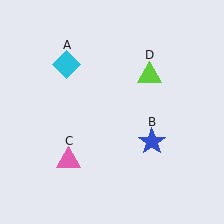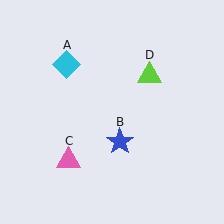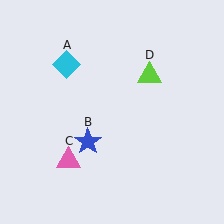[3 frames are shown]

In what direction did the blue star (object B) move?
The blue star (object B) moved left.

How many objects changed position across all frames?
1 object changed position: blue star (object B).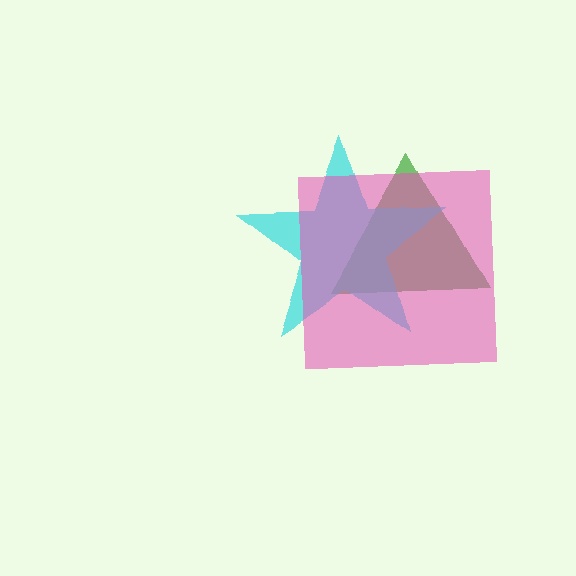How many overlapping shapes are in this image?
There are 3 overlapping shapes in the image.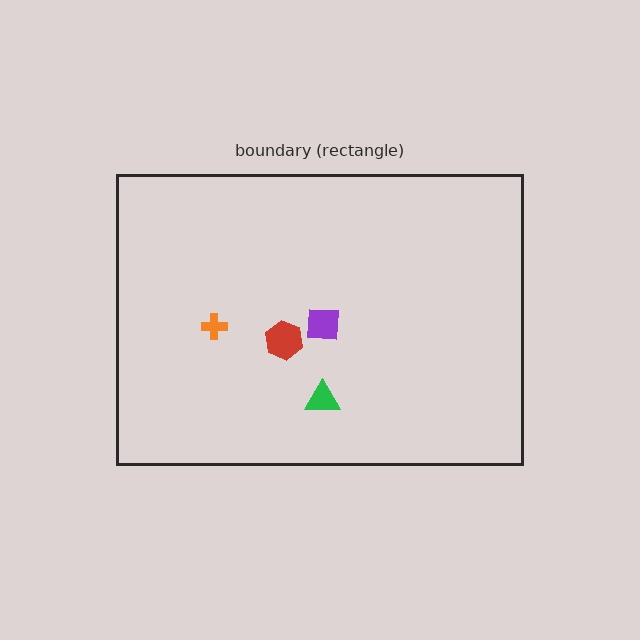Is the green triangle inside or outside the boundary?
Inside.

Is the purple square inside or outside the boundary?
Inside.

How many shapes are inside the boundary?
4 inside, 0 outside.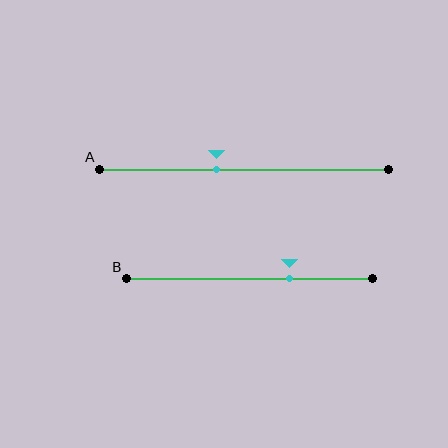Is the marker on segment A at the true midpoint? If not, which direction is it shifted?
No, the marker on segment A is shifted to the left by about 10% of the segment length.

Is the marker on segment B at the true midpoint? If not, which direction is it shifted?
No, the marker on segment B is shifted to the right by about 16% of the segment length.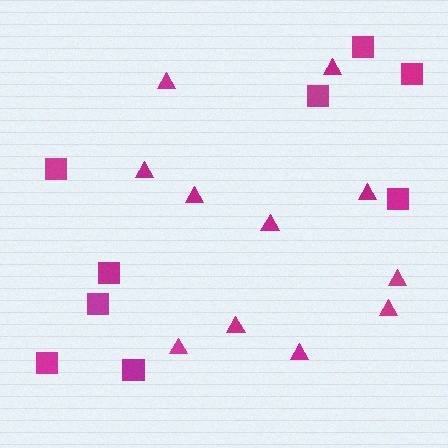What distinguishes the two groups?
There are 2 groups: one group of squares (9) and one group of triangles (11).